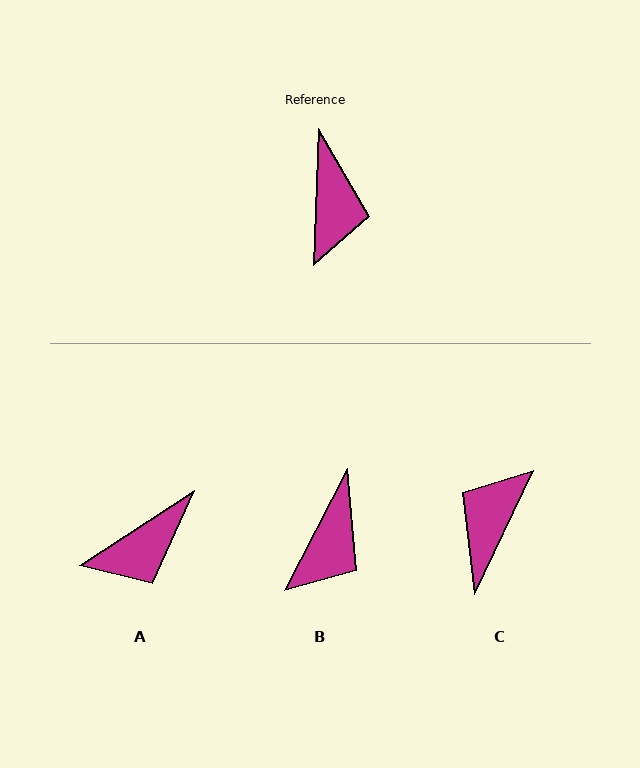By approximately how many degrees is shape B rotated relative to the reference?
Approximately 26 degrees clockwise.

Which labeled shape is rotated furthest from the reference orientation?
C, about 156 degrees away.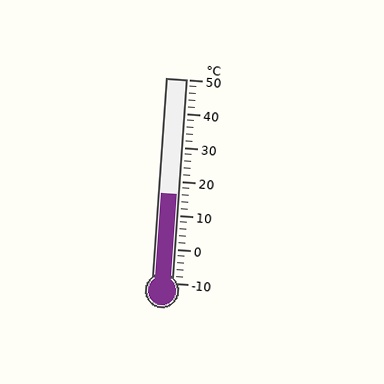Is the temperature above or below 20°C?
The temperature is below 20°C.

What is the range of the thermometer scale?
The thermometer scale ranges from -10°C to 50°C.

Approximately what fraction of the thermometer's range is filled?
The thermometer is filled to approximately 45% of its range.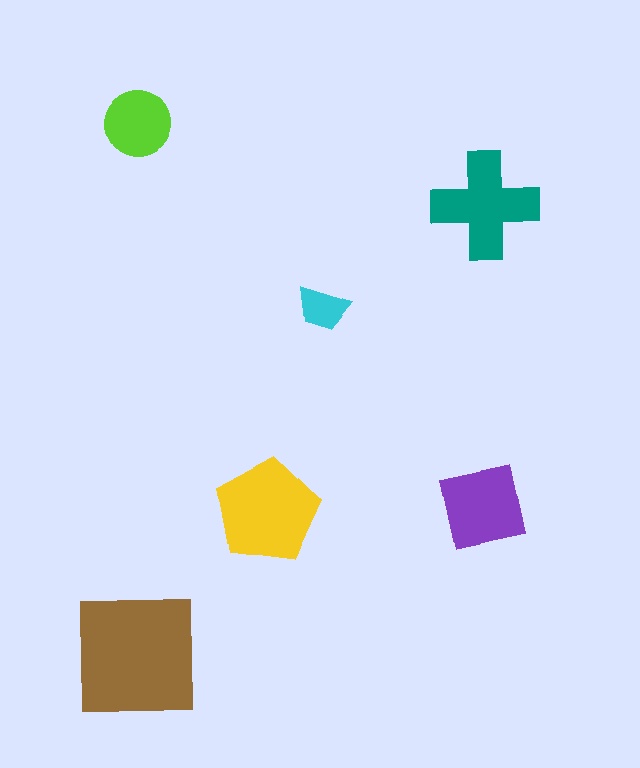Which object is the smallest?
The cyan trapezoid.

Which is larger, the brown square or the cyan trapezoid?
The brown square.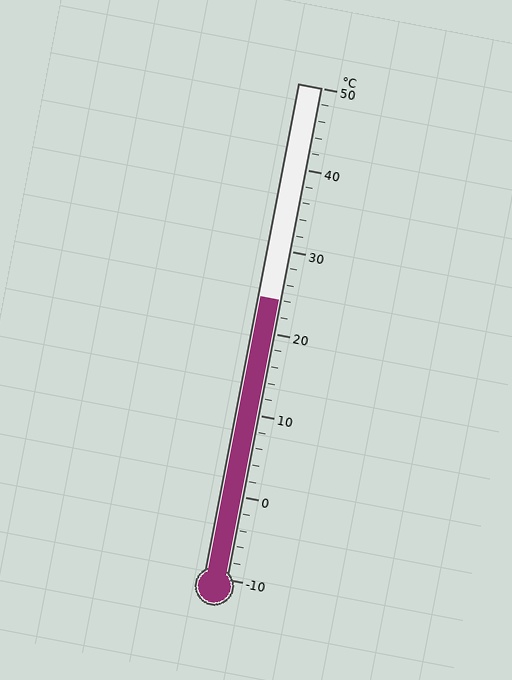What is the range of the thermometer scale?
The thermometer scale ranges from -10°C to 50°C.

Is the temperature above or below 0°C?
The temperature is above 0°C.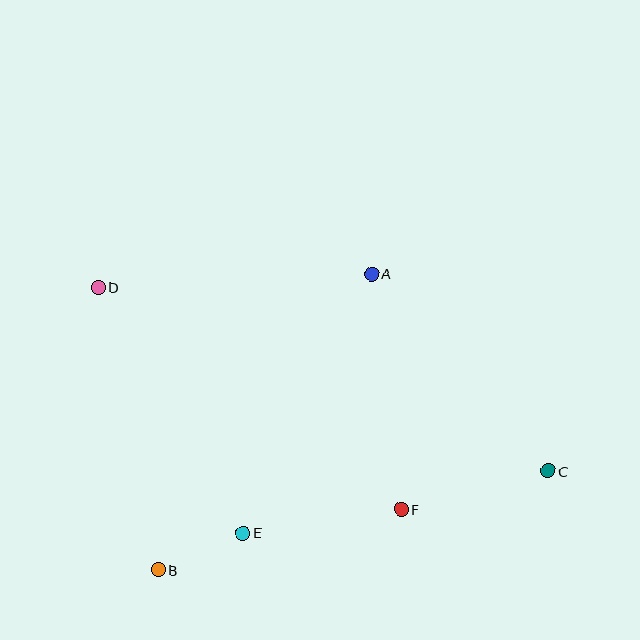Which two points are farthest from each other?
Points C and D are farthest from each other.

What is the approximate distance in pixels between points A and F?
The distance between A and F is approximately 237 pixels.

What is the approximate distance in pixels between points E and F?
The distance between E and F is approximately 160 pixels.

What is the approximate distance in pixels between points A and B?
The distance between A and B is approximately 364 pixels.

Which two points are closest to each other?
Points B and E are closest to each other.